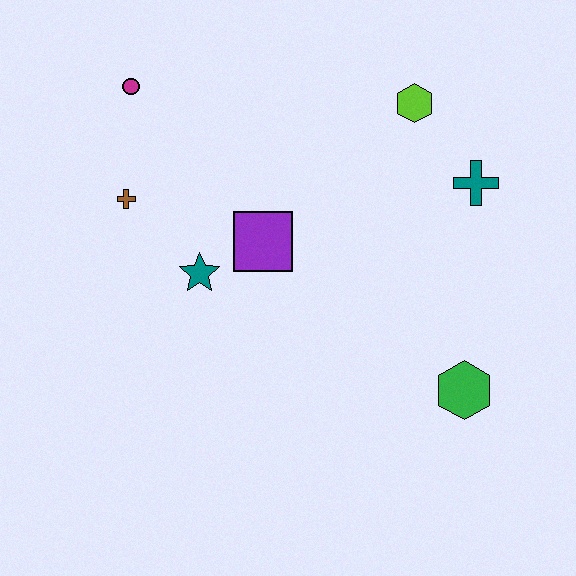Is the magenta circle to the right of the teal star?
No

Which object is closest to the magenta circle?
The brown cross is closest to the magenta circle.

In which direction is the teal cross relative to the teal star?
The teal cross is to the right of the teal star.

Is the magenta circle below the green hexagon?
No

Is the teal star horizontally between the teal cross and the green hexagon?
No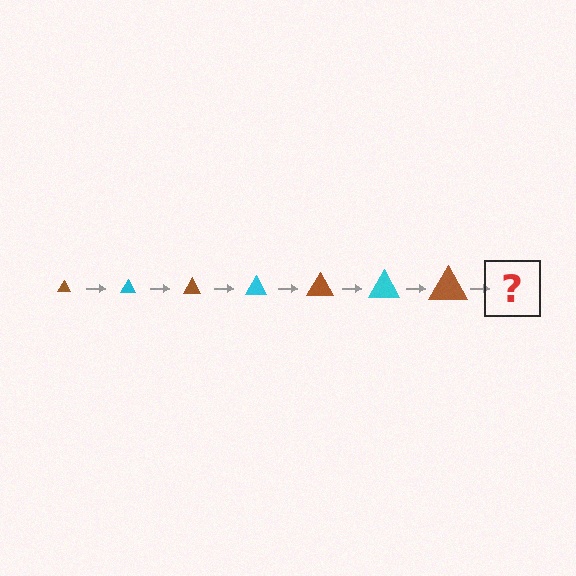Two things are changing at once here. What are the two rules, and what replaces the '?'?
The two rules are that the triangle grows larger each step and the color cycles through brown and cyan. The '?' should be a cyan triangle, larger than the previous one.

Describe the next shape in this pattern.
It should be a cyan triangle, larger than the previous one.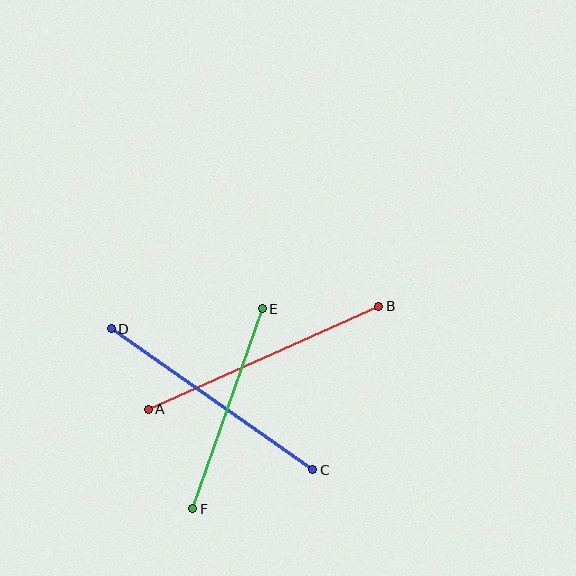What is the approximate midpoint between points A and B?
The midpoint is at approximately (264, 358) pixels.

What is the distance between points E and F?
The distance is approximately 211 pixels.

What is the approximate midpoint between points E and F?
The midpoint is at approximately (227, 409) pixels.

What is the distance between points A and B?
The distance is approximately 252 pixels.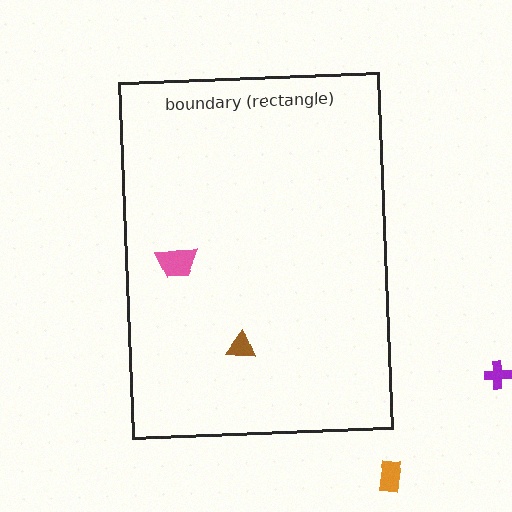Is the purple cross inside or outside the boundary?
Outside.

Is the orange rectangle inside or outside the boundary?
Outside.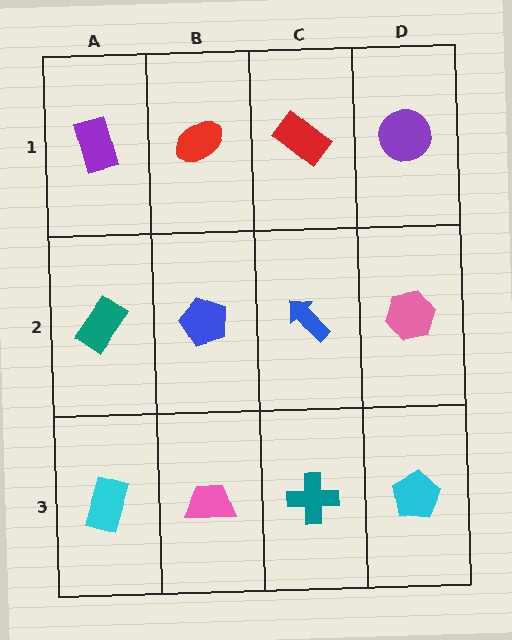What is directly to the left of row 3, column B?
A cyan rectangle.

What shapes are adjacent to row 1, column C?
A blue arrow (row 2, column C), a red ellipse (row 1, column B), a purple circle (row 1, column D).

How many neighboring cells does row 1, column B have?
3.